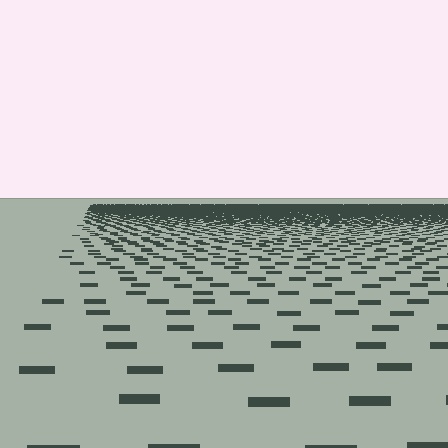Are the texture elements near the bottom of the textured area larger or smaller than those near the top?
Larger. Near the bottom, elements are closer to the viewer and appear at a bigger on-screen size.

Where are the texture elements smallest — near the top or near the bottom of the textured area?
Near the top.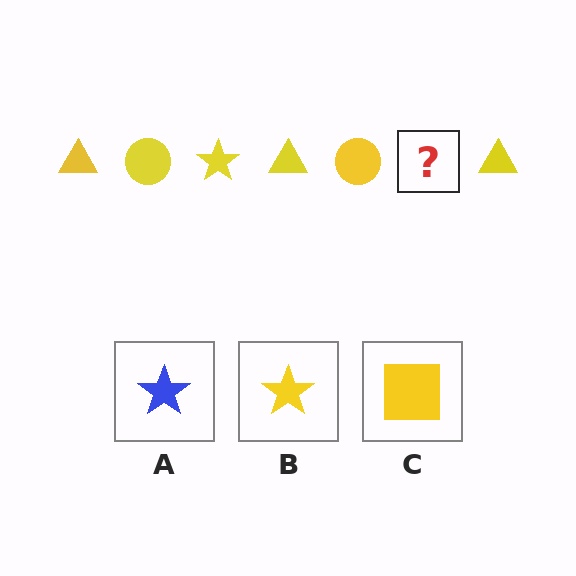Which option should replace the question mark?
Option B.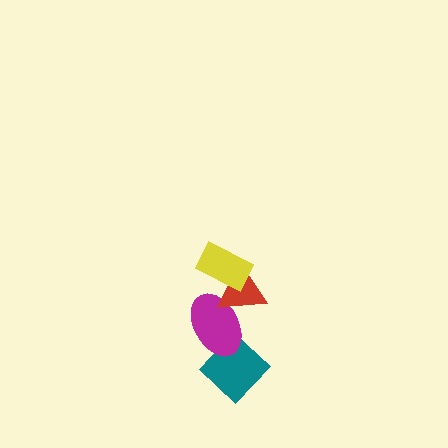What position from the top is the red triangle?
The red triangle is 2nd from the top.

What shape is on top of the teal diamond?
The magenta ellipse is on top of the teal diamond.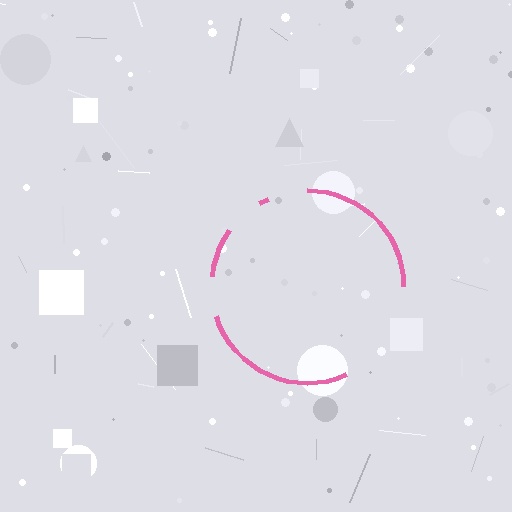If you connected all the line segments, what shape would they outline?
They would outline a circle.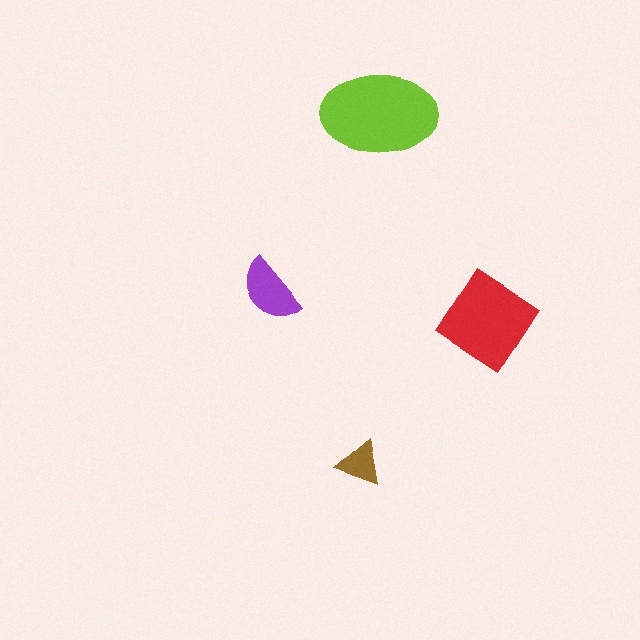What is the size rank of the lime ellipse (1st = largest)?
1st.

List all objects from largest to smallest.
The lime ellipse, the red diamond, the purple semicircle, the brown triangle.